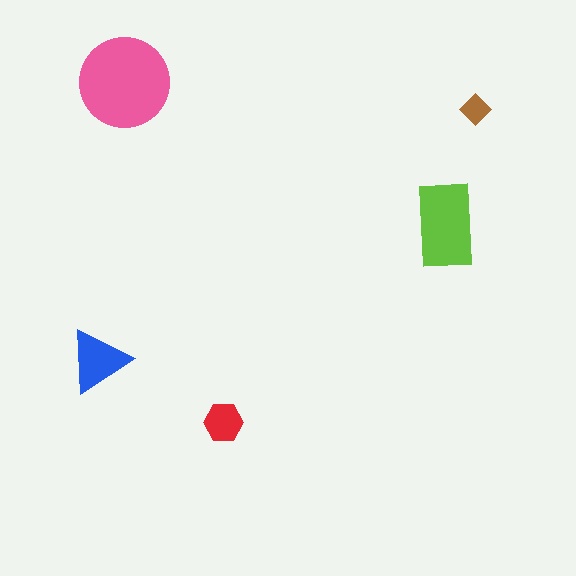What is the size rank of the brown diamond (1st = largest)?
5th.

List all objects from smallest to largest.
The brown diamond, the red hexagon, the blue triangle, the lime rectangle, the pink circle.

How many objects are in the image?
There are 5 objects in the image.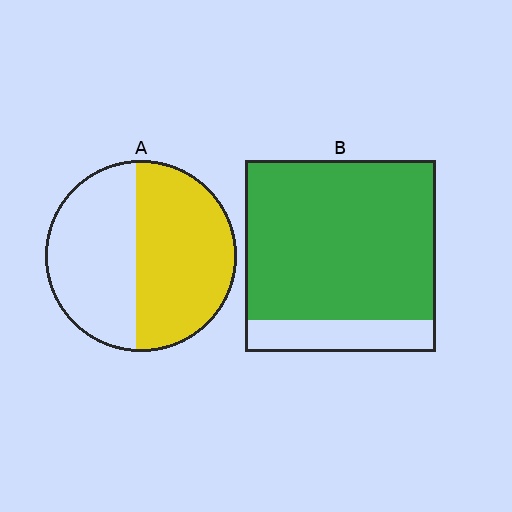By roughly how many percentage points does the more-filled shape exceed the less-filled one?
By roughly 30 percentage points (B over A).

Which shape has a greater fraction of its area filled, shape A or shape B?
Shape B.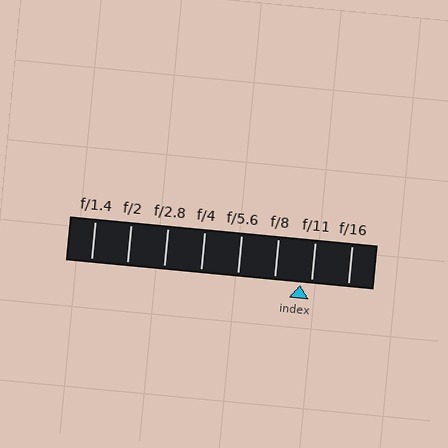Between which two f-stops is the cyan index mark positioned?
The index mark is between f/8 and f/11.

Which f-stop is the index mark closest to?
The index mark is closest to f/11.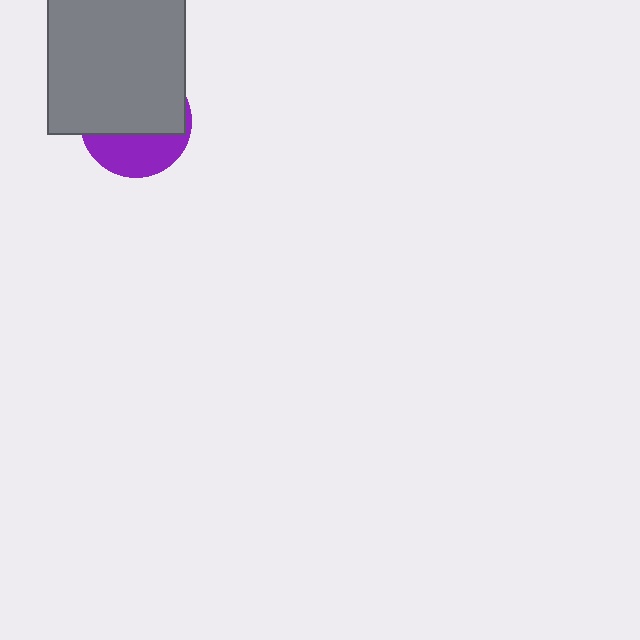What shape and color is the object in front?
The object in front is a gray rectangle.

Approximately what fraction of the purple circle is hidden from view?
Roughly 64% of the purple circle is hidden behind the gray rectangle.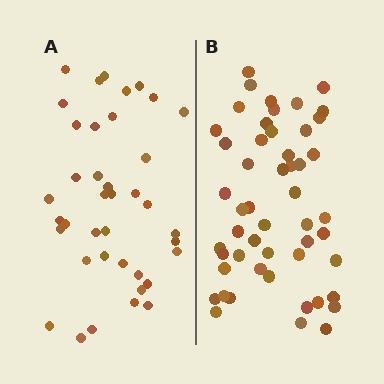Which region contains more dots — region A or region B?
Region B (the right region) has more dots.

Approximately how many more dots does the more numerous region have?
Region B has roughly 12 or so more dots than region A.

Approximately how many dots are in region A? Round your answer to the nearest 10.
About 40 dots. (The exact count is 39, which rounds to 40.)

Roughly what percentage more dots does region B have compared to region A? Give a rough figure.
About 30% more.